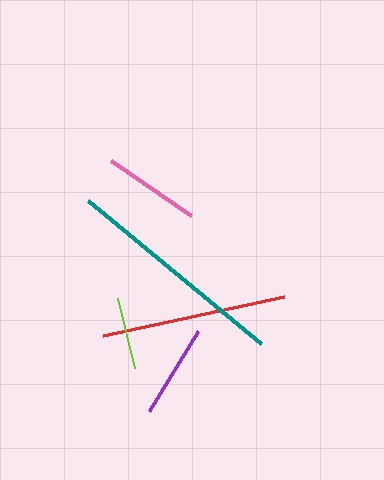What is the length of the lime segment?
The lime segment is approximately 72 pixels long.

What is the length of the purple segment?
The purple segment is approximately 94 pixels long.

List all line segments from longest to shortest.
From longest to shortest: teal, red, pink, purple, lime.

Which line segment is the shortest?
The lime line is the shortest at approximately 72 pixels.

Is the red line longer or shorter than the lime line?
The red line is longer than the lime line.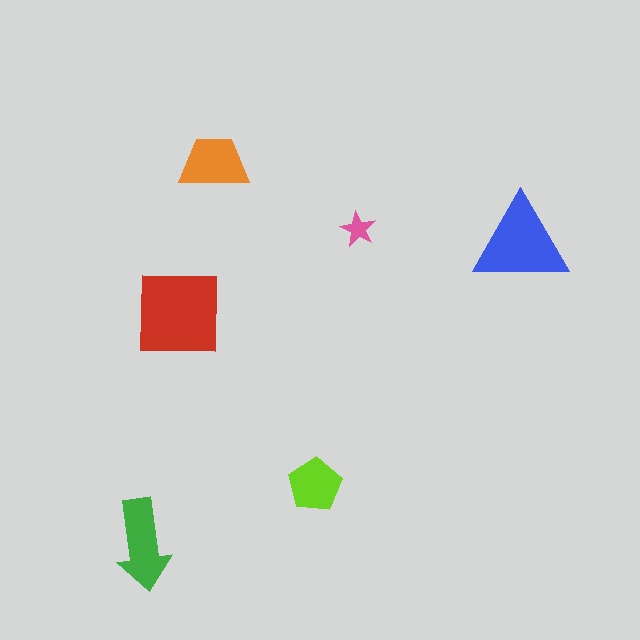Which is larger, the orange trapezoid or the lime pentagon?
The orange trapezoid.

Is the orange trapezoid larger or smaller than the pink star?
Larger.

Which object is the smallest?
The pink star.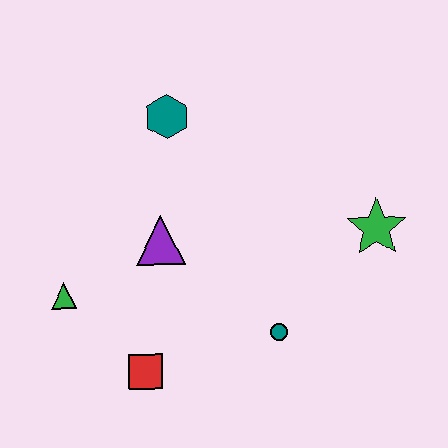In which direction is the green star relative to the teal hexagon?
The green star is to the right of the teal hexagon.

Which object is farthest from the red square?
The green star is farthest from the red square.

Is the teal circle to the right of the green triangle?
Yes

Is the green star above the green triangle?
Yes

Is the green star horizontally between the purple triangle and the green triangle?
No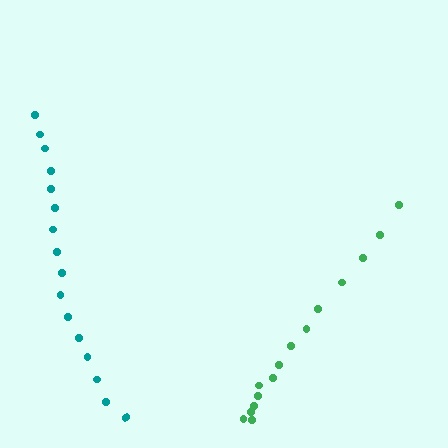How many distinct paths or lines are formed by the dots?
There are 2 distinct paths.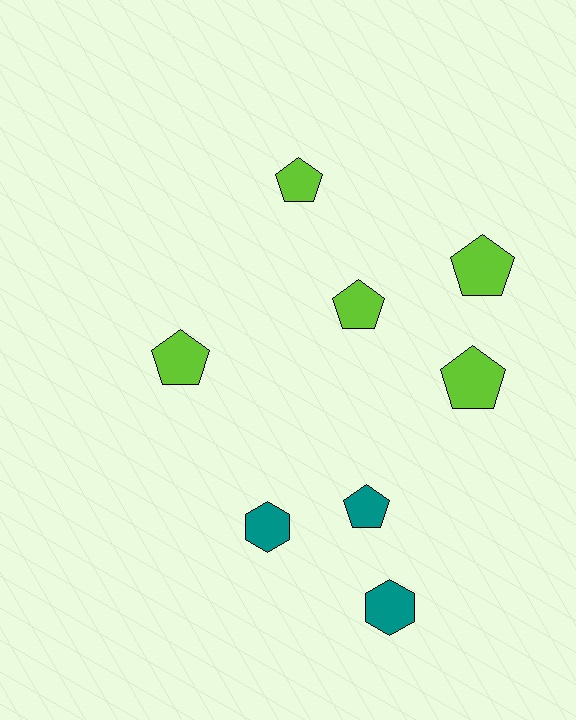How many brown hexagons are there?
There are no brown hexagons.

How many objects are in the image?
There are 8 objects.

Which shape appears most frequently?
Pentagon, with 6 objects.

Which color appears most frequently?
Lime, with 5 objects.